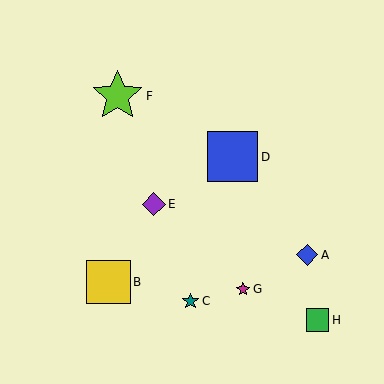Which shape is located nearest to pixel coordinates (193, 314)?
The teal star (labeled C) at (190, 301) is nearest to that location.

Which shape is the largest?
The lime star (labeled F) is the largest.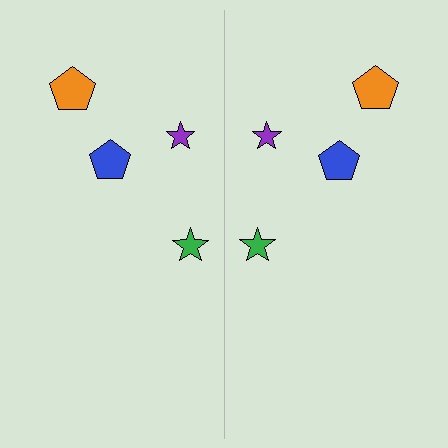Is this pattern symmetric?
Yes, this pattern has bilateral (reflection) symmetry.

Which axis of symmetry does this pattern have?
The pattern has a vertical axis of symmetry running through the center of the image.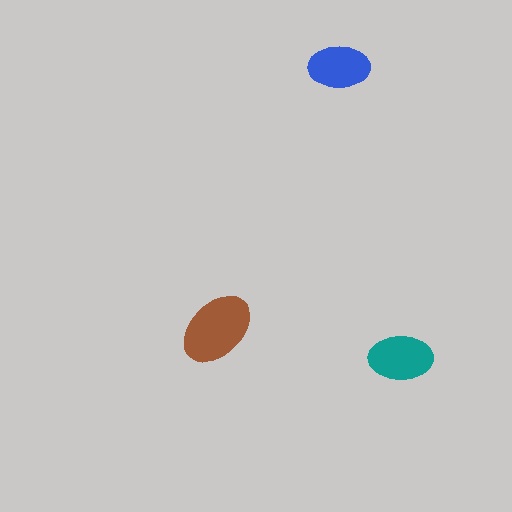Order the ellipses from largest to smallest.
the brown one, the teal one, the blue one.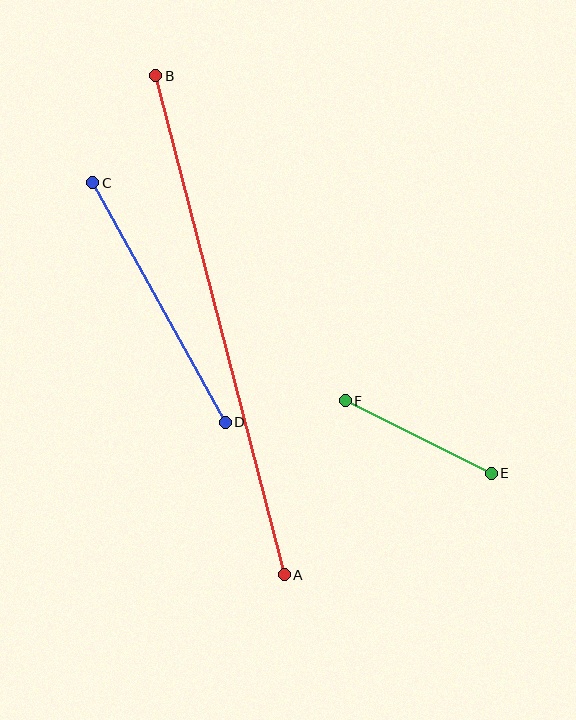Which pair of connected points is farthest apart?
Points A and B are farthest apart.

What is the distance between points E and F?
The distance is approximately 163 pixels.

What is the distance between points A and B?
The distance is approximately 515 pixels.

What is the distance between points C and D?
The distance is approximately 273 pixels.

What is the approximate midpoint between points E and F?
The midpoint is at approximately (418, 437) pixels.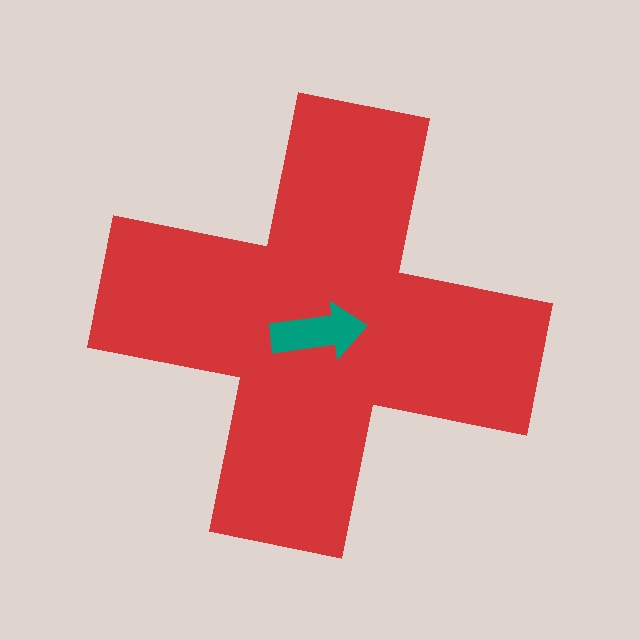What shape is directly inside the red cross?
The teal arrow.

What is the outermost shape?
The red cross.